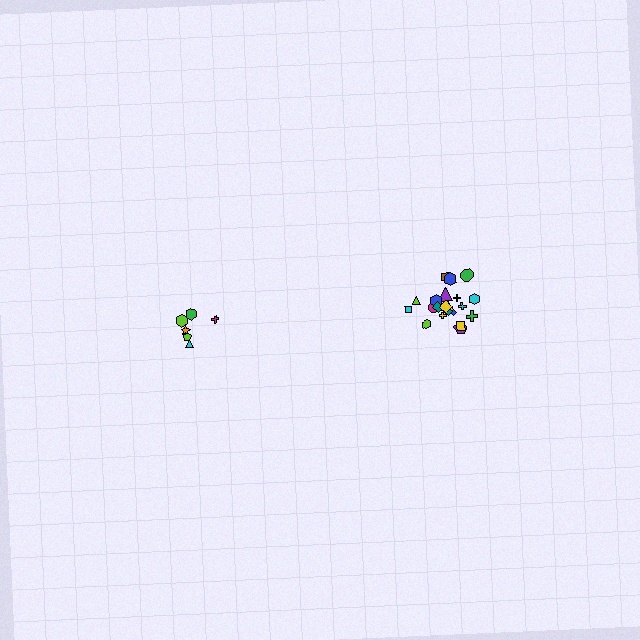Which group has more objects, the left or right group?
The right group.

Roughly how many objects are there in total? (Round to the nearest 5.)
Roughly 30 objects in total.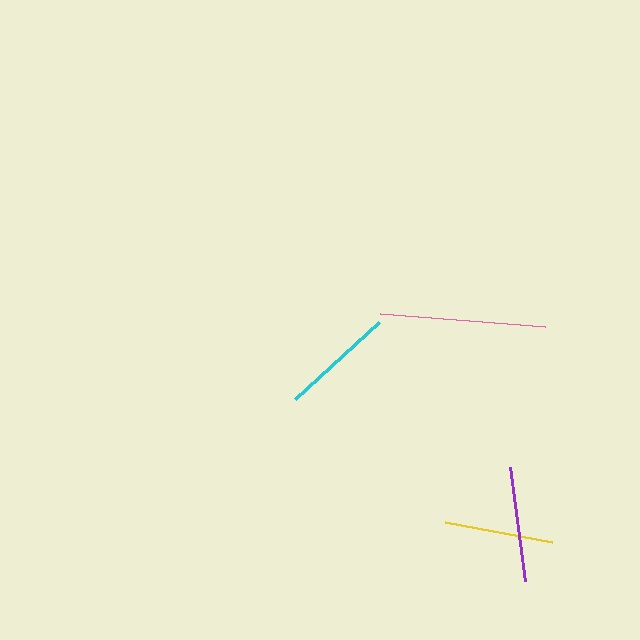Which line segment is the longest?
The pink line is the longest at approximately 166 pixels.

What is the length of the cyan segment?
The cyan segment is approximately 114 pixels long.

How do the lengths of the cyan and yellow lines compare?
The cyan and yellow lines are approximately the same length.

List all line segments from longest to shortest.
From longest to shortest: pink, purple, cyan, yellow.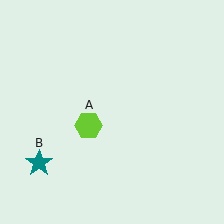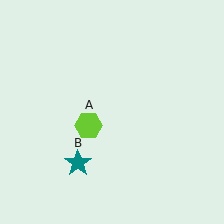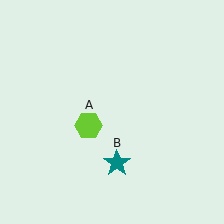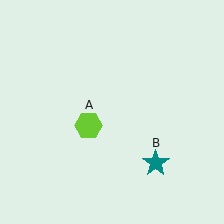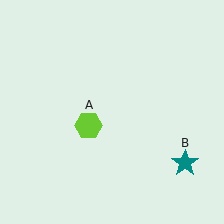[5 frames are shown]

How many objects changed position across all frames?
1 object changed position: teal star (object B).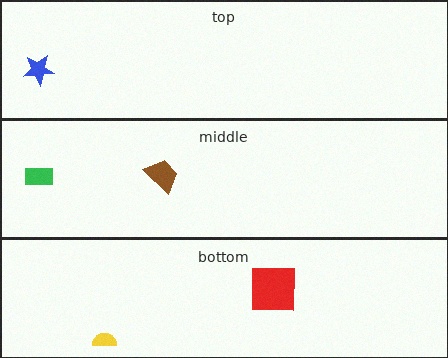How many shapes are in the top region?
1.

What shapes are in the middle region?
The green rectangle, the brown trapezoid.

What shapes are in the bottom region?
The red square, the yellow semicircle.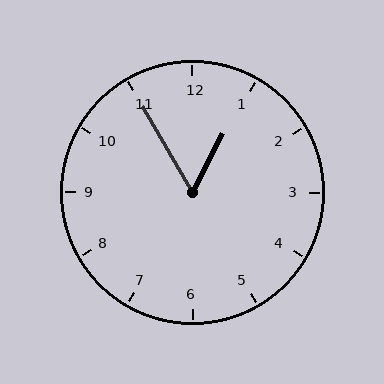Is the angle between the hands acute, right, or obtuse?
It is acute.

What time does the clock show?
12:55.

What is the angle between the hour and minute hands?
Approximately 58 degrees.